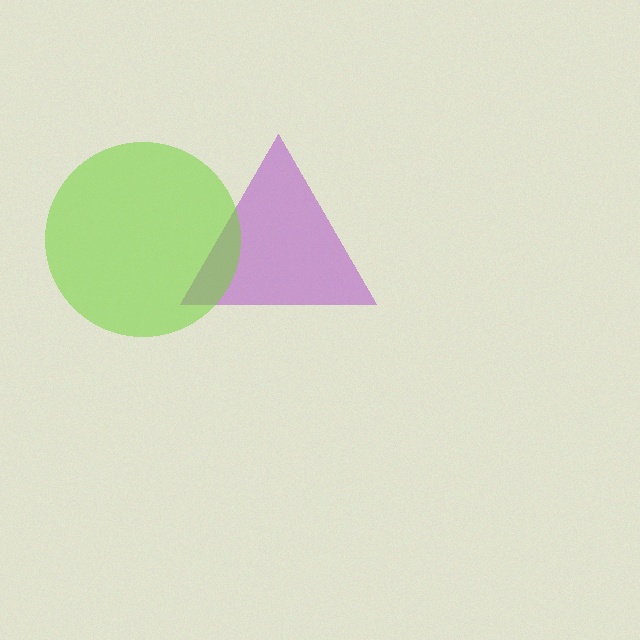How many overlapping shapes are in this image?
There are 2 overlapping shapes in the image.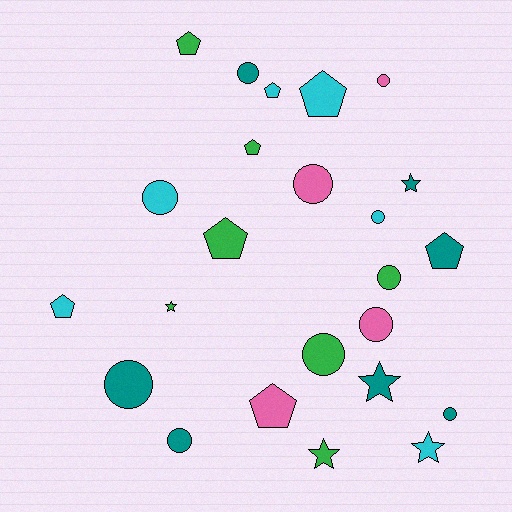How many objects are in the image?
There are 24 objects.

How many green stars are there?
There are 2 green stars.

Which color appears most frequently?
Green, with 7 objects.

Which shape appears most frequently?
Circle, with 11 objects.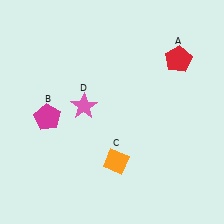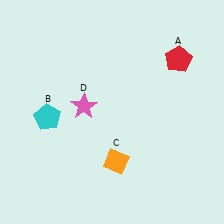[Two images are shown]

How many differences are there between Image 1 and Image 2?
There is 1 difference between the two images.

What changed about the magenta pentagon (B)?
In Image 1, B is magenta. In Image 2, it changed to cyan.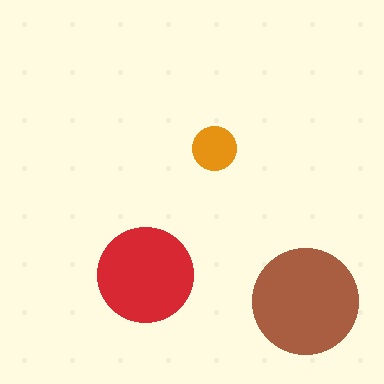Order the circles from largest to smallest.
the brown one, the red one, the orange one.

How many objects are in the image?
There are 3 objects in the image.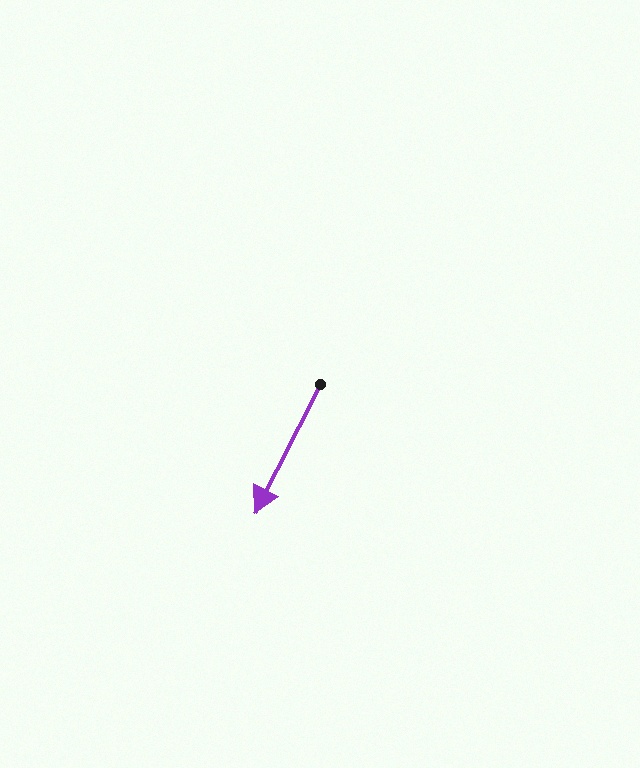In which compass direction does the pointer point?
Southwest.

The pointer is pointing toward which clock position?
Roughly 7 o'clock.